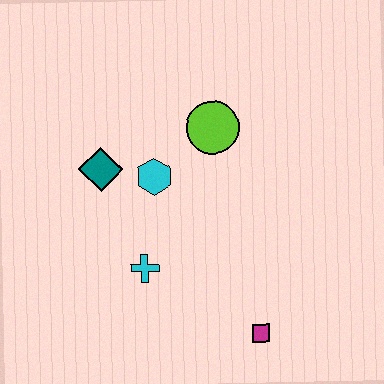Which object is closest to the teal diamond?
The cyan hexagon is closest to the teal diamond.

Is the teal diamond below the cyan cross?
No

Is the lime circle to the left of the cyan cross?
No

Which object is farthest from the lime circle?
The magenta square is farthest from the lime circle.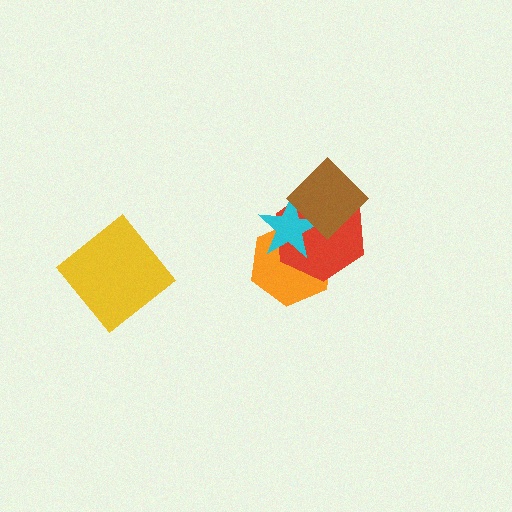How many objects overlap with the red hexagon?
3 objects overlap with the red hexagon.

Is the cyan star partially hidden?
Yes, it is partially covered by another shape.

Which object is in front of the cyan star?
The brown diamond is in front of the cyan star.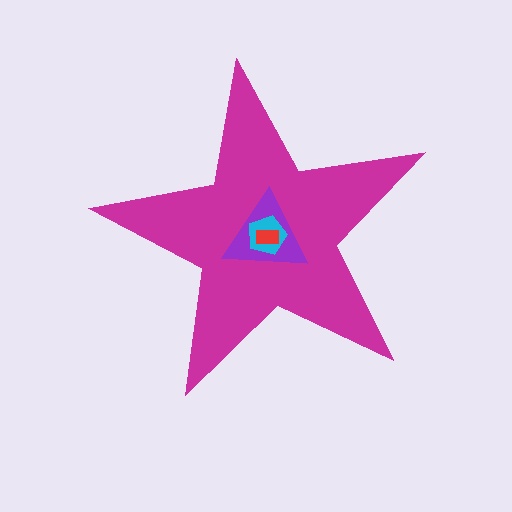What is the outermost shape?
The magenta star.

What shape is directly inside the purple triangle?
The cyan pentagon.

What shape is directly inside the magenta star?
The purple triangle.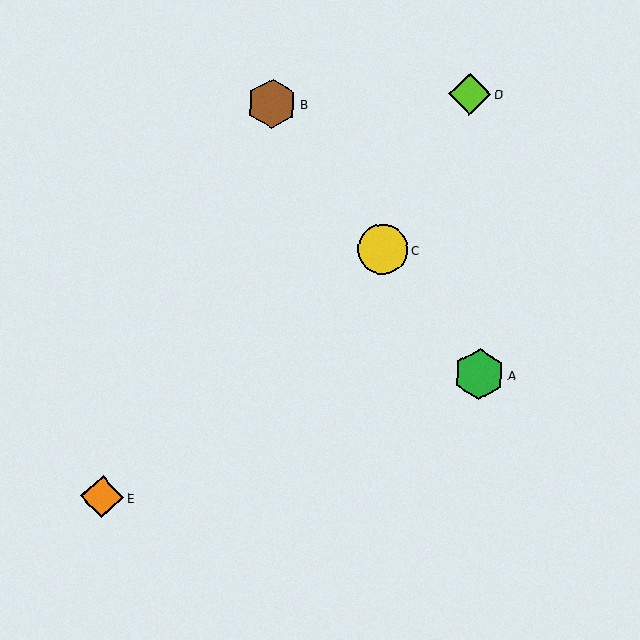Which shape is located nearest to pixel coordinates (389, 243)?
The yellow circle (labeled C) at (383, 249) is nearest to that location.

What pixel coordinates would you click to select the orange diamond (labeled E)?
Click at (102, 497) to select the orange diamond E.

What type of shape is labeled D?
Shape D is a lime diamond.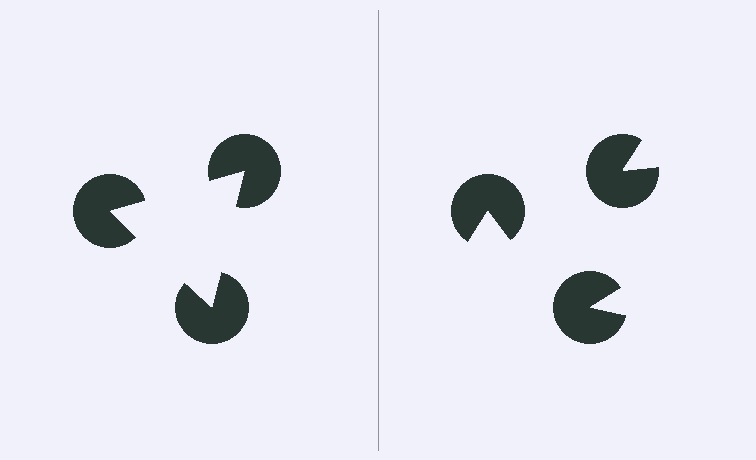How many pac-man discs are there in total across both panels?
6 — 3 on each side.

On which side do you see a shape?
An illusory triangle appears on the left side. On the right side the wedge cuts are rotated, so no coherent shape forms.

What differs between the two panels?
The pac-man discs are positioned identically on both sides; only the wedge orientations differ. On the left they align to a triangle; on the right they are misaligned.